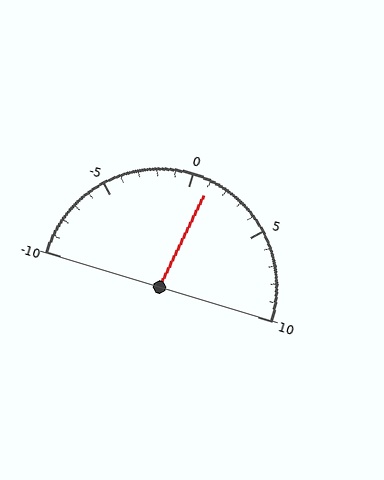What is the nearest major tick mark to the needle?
The nearest major tick mark is 0.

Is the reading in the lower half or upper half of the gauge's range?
The reading is in the upper half of the range (-10 to 10).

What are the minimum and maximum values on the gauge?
The gauge ranges from -10 to 10.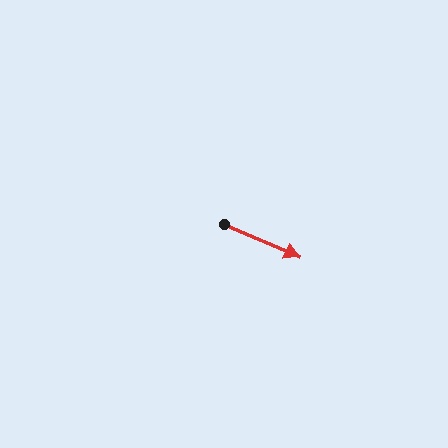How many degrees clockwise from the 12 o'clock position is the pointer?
Approximately 113 degrees.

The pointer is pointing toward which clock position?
Roughly 4 o'clock.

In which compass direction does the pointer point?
Southeast.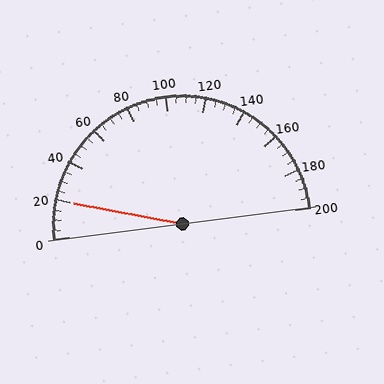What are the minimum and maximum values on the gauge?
The gauge ranges from 0 to 200.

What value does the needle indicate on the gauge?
The needle indicates approximately 20.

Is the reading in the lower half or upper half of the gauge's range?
The reading is in the lower half of the range (0 to 200).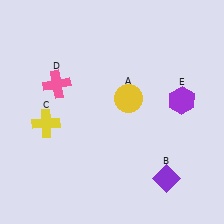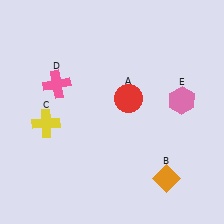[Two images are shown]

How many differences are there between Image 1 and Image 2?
There are 3 differences between the two images.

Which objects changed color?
A changed from yellow to red. B changed from purple to orange. E changed from purple to pink.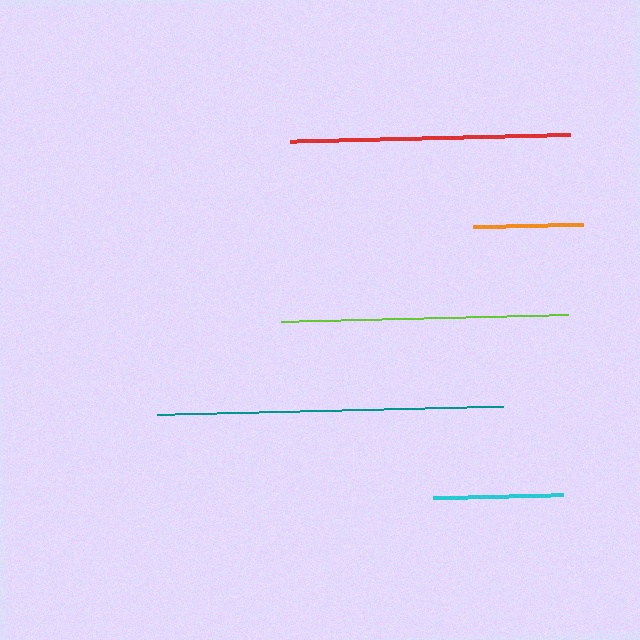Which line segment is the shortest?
The orange line is the shortest at approximately 110 pixels.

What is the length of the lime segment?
The lime segment is approximately 287 pixels long.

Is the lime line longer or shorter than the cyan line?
The lime line is longer than the cyan line.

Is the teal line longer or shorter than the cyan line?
The teal line is longer than the cyan line.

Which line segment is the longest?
The teal line is the longest at approximately 346 pixels.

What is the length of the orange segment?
The orange segment is approximately 110 pixels long.